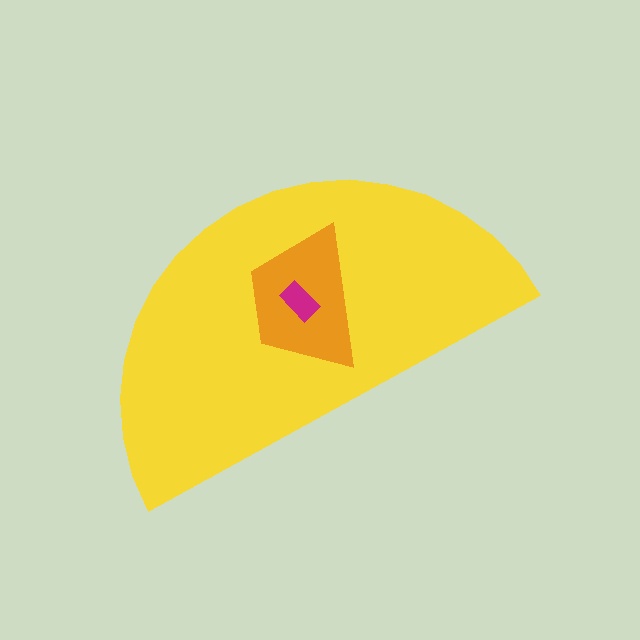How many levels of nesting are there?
3.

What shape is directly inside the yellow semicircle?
The orange trapezoid.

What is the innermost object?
The magenta rectangle.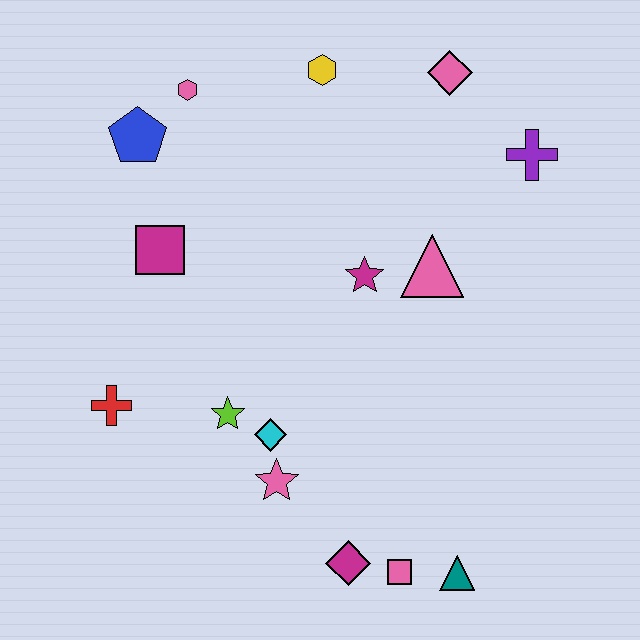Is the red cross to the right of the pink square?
No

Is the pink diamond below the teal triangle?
No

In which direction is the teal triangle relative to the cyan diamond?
The teal triangle is to the right of the cyan diamond.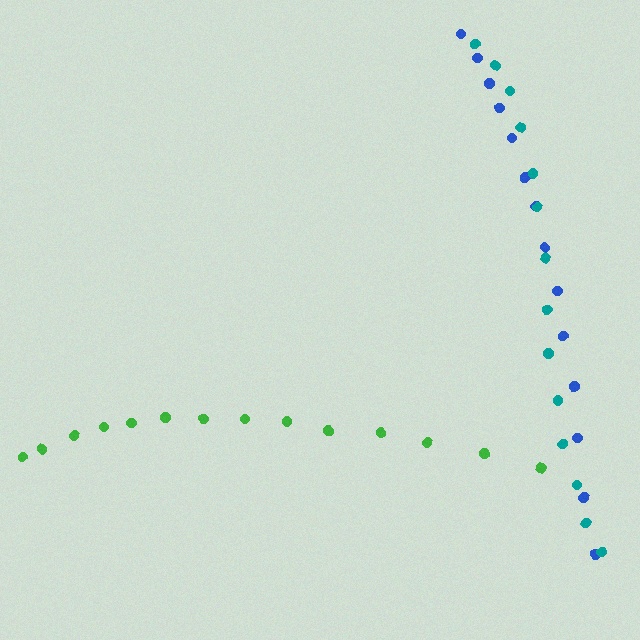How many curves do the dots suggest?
There are 3 distinct paths.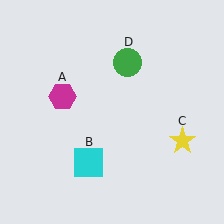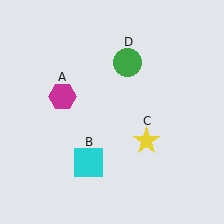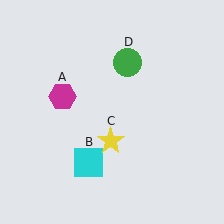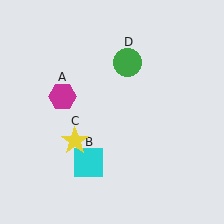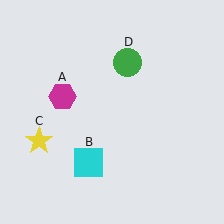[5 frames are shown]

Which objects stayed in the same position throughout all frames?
Magenta hexagon (object A) and cyan square (object B) and green circle (object D) remained stationary.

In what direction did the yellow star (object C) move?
The yellow star (object C) moved left.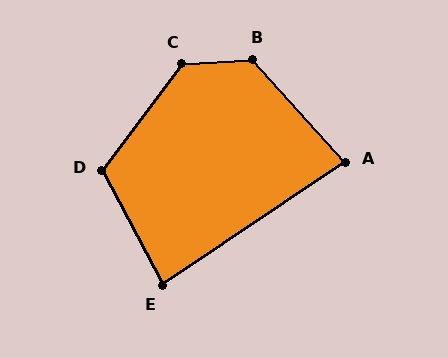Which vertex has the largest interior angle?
C, at approximately 130 degrees.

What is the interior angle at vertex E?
Approximately 84 degrees (acute).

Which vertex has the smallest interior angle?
A, at approximately 82 degrees.